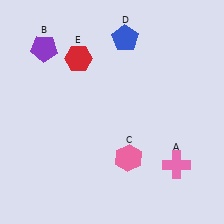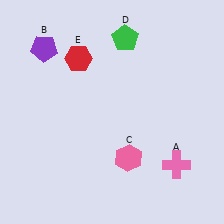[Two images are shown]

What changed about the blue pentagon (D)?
In Image 1, D is blue. In Image 2, it changed to green.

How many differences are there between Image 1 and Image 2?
There is 1 difference between the two images.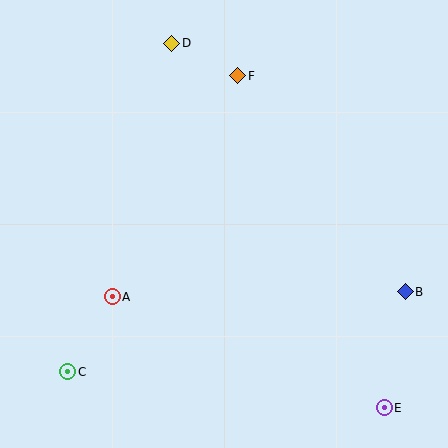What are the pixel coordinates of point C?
Point C is at (68, 372).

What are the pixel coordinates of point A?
Point A is at (112, 297).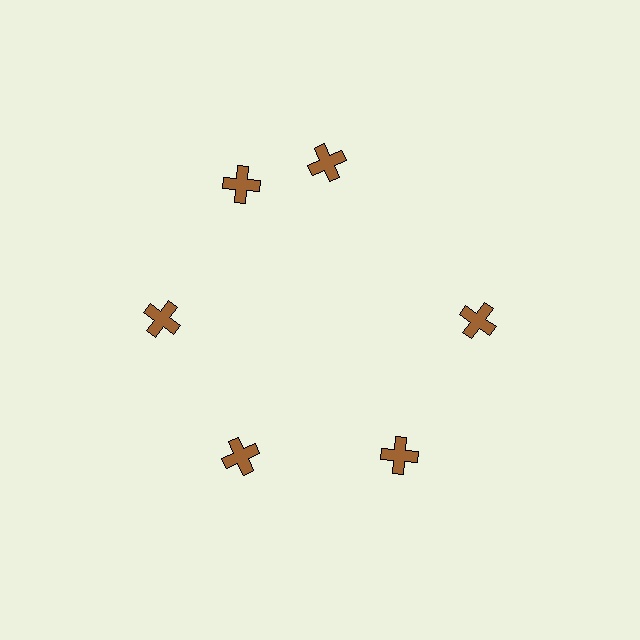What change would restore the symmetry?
The symmetry would be restored by rotating it back into even spacing with its neighbors so that all 6 crosses sit at equal angles and equal distance from the center.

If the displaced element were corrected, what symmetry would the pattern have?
It would have 6-fold rotational symmetry — the pattern would map onto itself every 60 degrees.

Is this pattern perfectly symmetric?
No. The 6 brown crosses are arranged in a ring, but one element near the 1 o'clock position is rotated out of alignment along the ring, breaking the 6-fold rotational symmetry.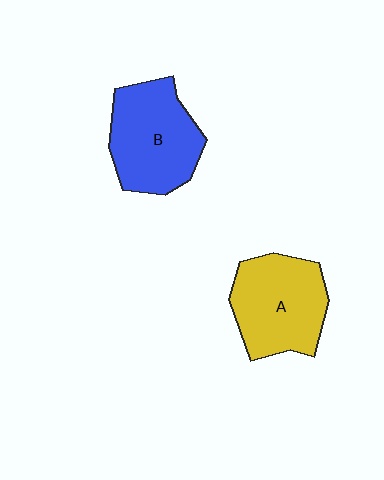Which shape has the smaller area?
Shape A (yellow).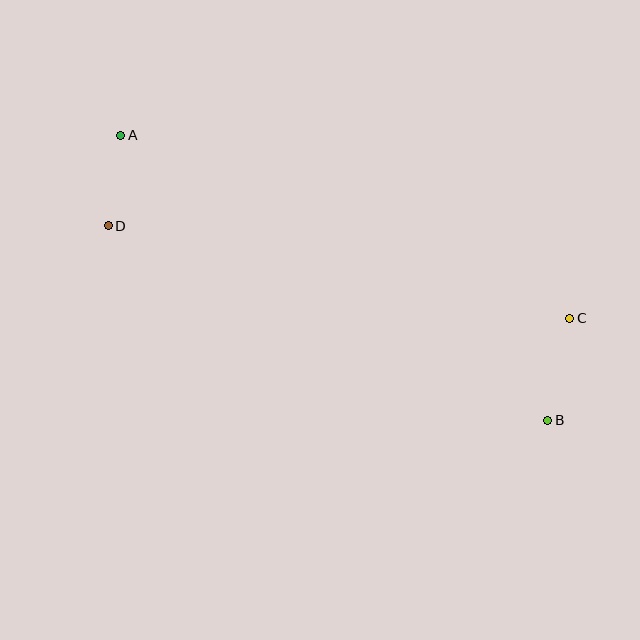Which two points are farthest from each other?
Points A and B are farthest from each other.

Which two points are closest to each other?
Points A and D are closest to each other.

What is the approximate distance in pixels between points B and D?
The distance between B and D is approximately 481 pixels.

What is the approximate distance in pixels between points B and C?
The distance between B and C is approximately 105 pixels.